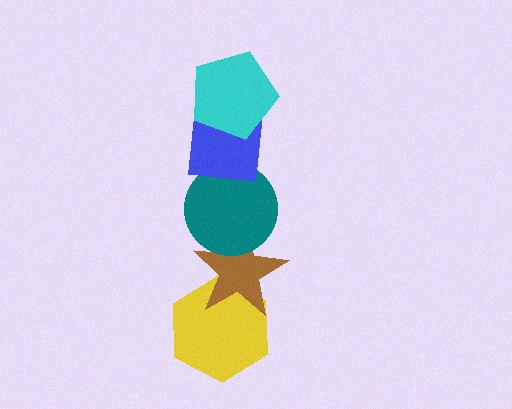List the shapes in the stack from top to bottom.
From top to bottom: the cyan pentagon, the blue square, the teal circle, the brown star, the yellow hexagon.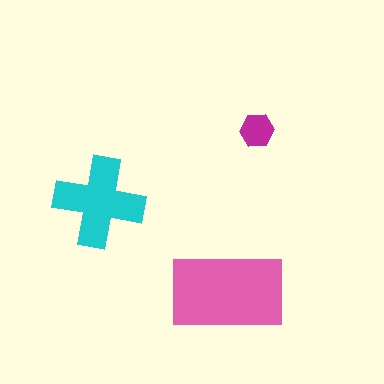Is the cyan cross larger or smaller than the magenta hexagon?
Larger.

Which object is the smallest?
The magenta hexagon.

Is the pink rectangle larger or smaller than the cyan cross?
Larger.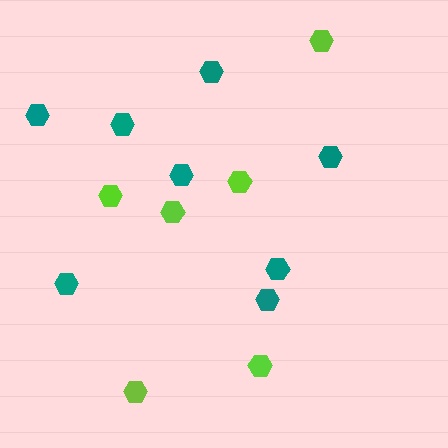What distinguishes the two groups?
There are 2 groups: one group of lime hexagons (6) and one group of teal hexagons (8).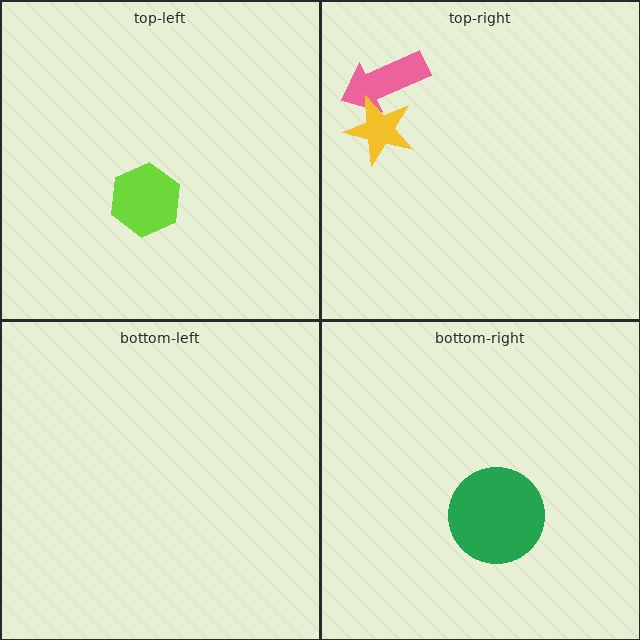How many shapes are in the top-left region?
1.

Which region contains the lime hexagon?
The top-left region.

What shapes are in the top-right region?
The pink arrow, the yellow star.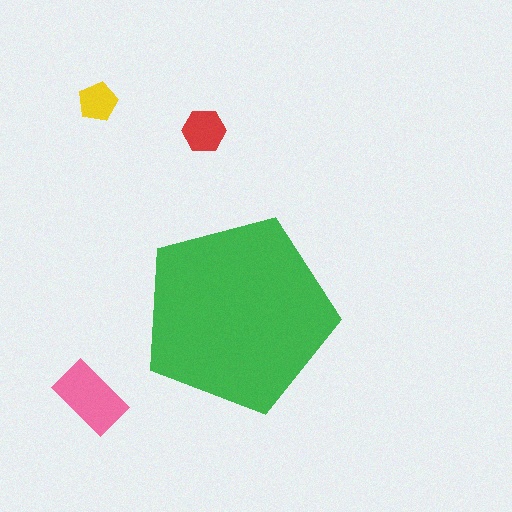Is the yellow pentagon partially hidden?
No, the yellow pentagon is fully visible.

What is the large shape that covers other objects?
A green pentagon.